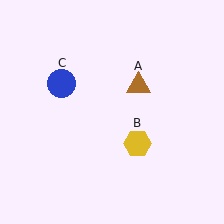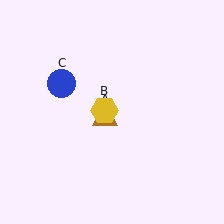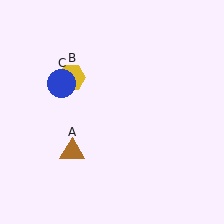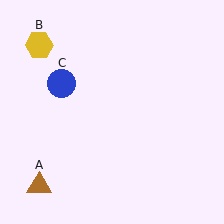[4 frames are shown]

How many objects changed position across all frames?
2 objects changed position: brown triangle (object A), yellow hexagon (object B).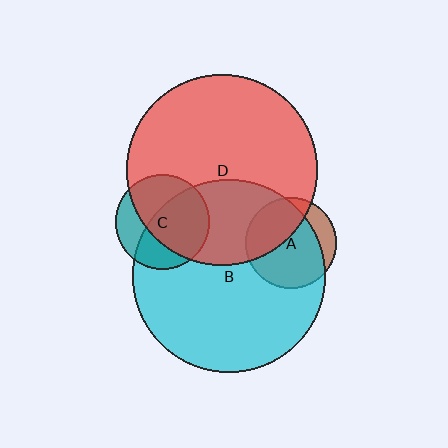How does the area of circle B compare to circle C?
Approximately 4.2 times.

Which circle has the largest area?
Circle B (cyan).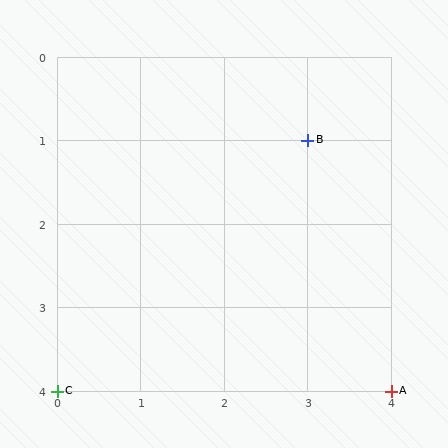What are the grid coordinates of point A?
Point A is at grid coordinates (4, 4).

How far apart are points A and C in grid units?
Points A and C are 4 columns apart.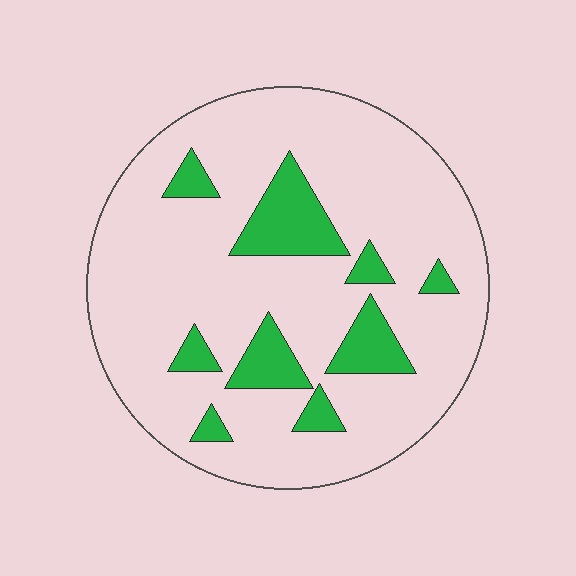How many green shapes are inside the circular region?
9.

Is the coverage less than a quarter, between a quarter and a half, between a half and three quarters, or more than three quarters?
Less than a quarter.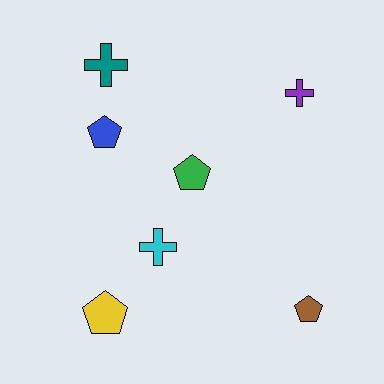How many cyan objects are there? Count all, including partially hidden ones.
There is 1 cyan object.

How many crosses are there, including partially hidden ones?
There are 3 crosses.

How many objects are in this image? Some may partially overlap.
There are 7 objects.